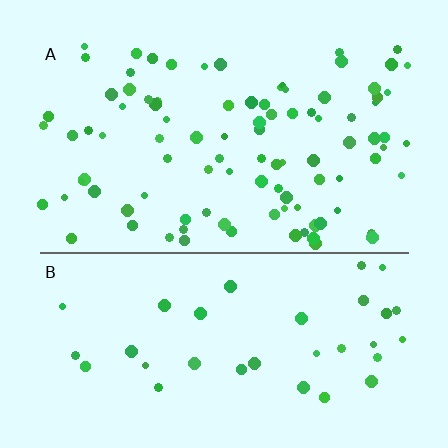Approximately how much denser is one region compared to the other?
Approximately 2.6× — region A over region B.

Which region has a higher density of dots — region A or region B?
A (the top).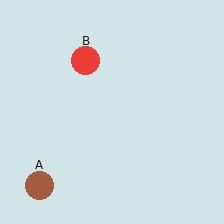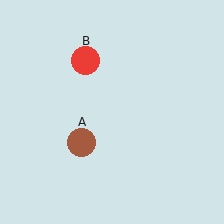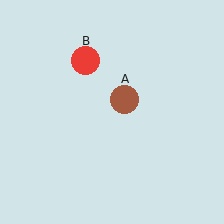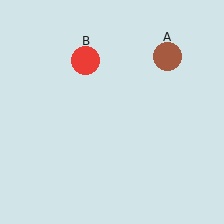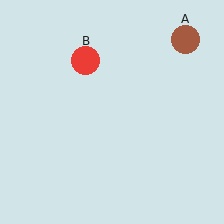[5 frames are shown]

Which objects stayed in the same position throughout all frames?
Red circle (object B) remained stationary.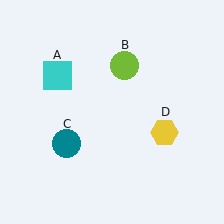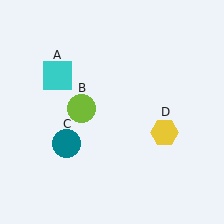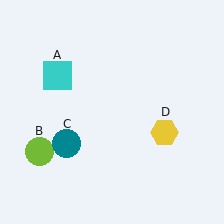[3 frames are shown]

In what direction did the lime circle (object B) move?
The lime circle (object B) moved down and to the left.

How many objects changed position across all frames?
1 object changed position: lime circle (object B).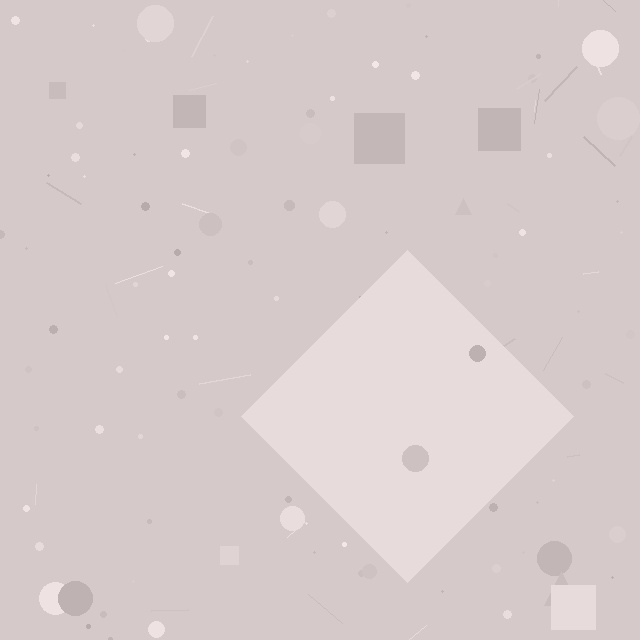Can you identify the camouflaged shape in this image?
The camouflaged shape is a diamond.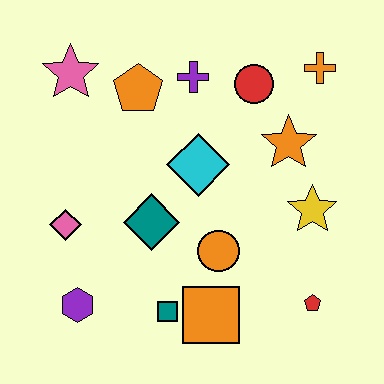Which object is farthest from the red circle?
The purple hexagon is farthest from the red circle.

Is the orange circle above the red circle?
No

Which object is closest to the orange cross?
The red circle is closest to the orange cross.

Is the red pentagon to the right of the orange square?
Yes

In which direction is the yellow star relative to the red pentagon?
The yellow star is above the red pentagon.